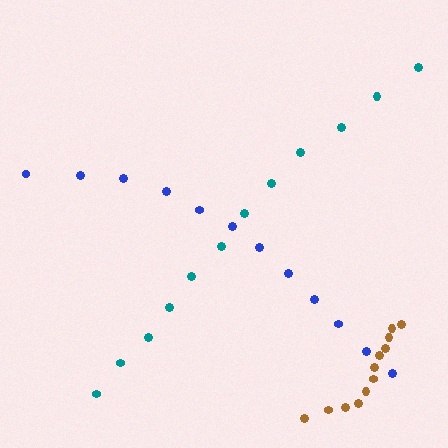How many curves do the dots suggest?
There are 3 distinct paths.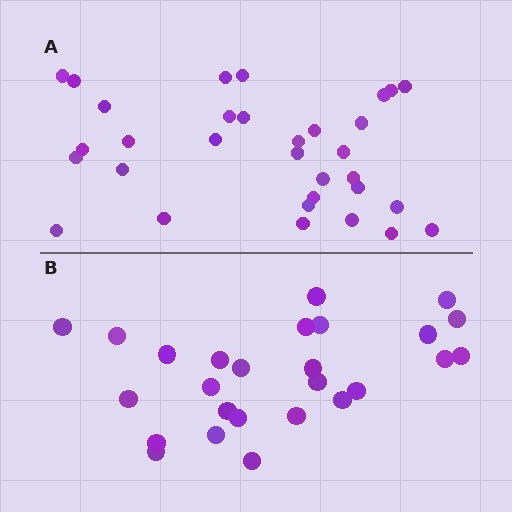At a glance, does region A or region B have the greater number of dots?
Region A (the top region) has more dots.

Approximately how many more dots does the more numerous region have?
Region A has about 6 more dots than region B.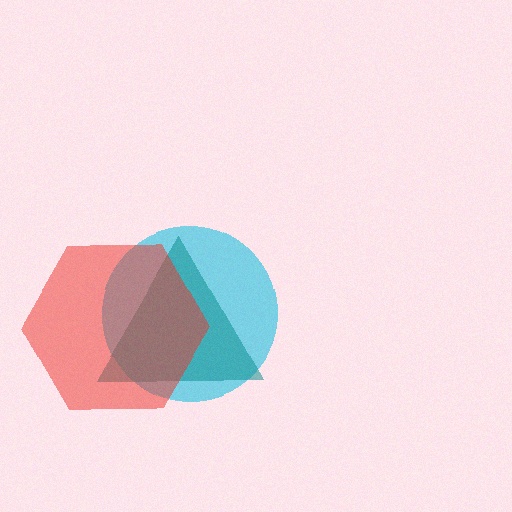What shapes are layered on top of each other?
The layered shapes are: a cyan circle, a teal triangle, a red hexagon.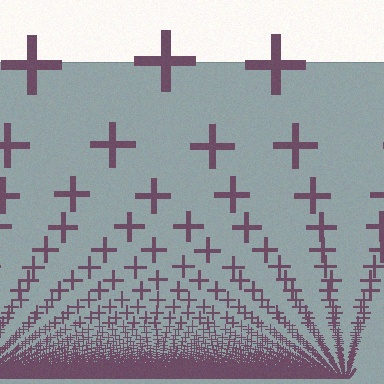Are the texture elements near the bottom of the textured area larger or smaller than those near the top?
Smaller. The gradient is inverted — elements near the bottom are smaller and denser.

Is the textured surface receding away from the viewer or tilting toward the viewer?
The surface appears to tilt toward the viewer. Texture elements get larger and sparser toward the top.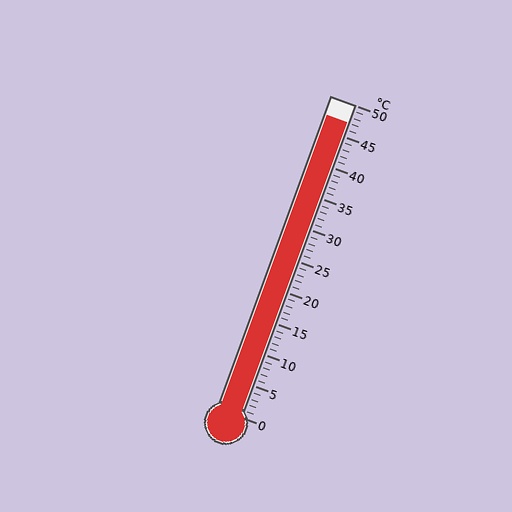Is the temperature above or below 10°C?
The temperature is above 10°C.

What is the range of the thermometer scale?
The thermometer scale ranges from 0°C to 50°C.